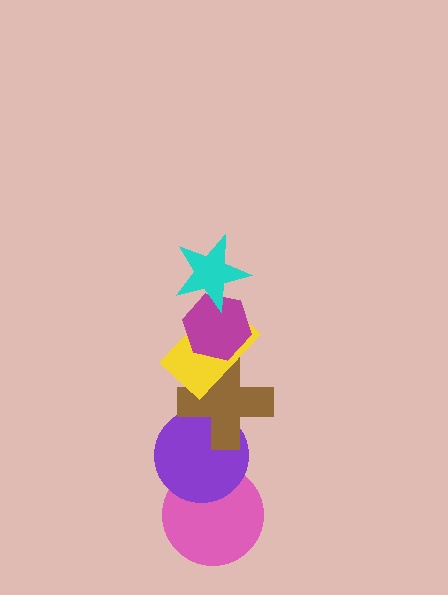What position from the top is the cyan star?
The cyan star is 1st from the top.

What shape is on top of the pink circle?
The purple circle is on top of the pink circle.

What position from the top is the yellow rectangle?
The yellow rectangle is 3rd from the top.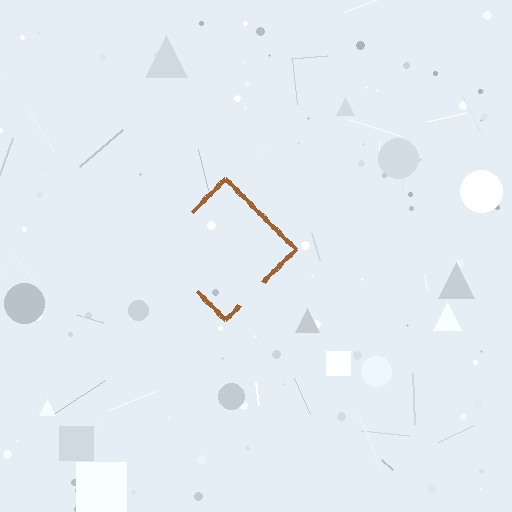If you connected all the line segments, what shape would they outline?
They would outline a diamond.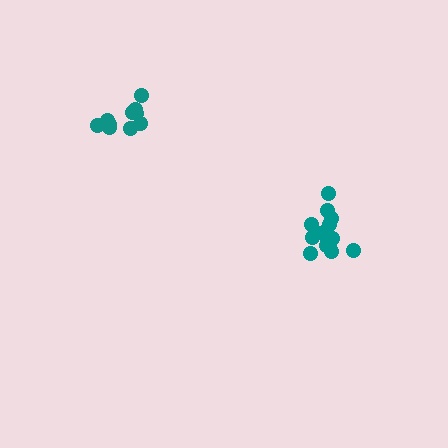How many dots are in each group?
Group 1: 10 dots, Group 2: 14 dots (24 total).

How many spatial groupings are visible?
There are 2 spatial groupings.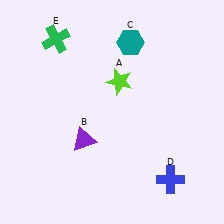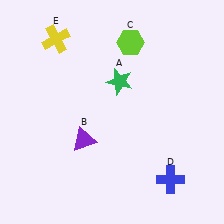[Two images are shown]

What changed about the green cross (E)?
In Image 1, E is green. In Image 2, it changed to yellow.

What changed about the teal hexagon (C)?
In Image 1, C is teal. In Image 2, it changed to lime.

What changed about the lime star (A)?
In Image 1, A is lime. In Image 2, it changed to green.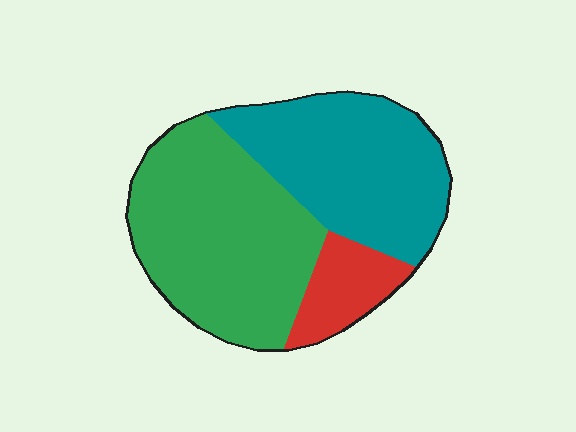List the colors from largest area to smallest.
From largest to smallest: green, teal, red.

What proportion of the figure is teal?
Teal takes up between a quarter and a half of the figure.